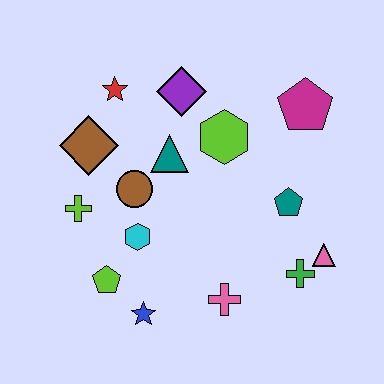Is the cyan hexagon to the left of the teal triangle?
Yes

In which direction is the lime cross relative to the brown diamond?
The lime cross is below the brown diamond.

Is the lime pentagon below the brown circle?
Yes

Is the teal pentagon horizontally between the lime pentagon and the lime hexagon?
No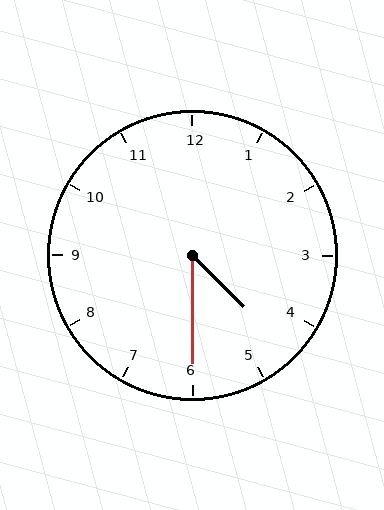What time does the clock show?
4:30.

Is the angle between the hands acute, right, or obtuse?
It is acute.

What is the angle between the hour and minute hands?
Approximately 45 degrees.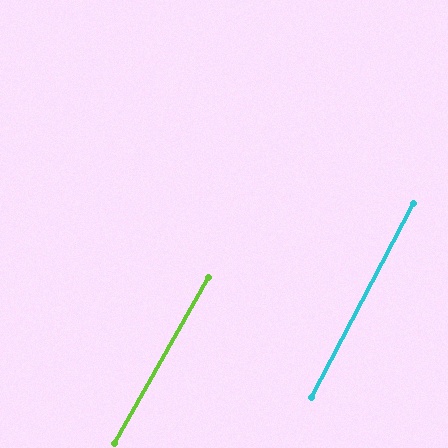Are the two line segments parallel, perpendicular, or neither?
Parallel — their directions differ by only 1.5°.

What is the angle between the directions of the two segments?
Approximately 1 degree.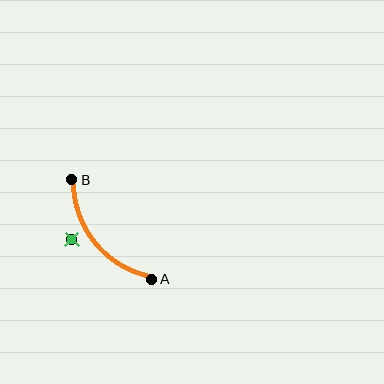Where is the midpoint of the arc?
The arc midpoint is the point on the curve farthest from the straight line joining A and B. It sits below and to the left of that line.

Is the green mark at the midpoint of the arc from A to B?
No — the green mark does not lie on the arc at all. It sits slightly outside the curve.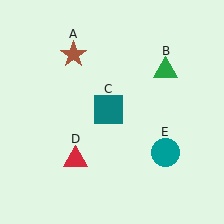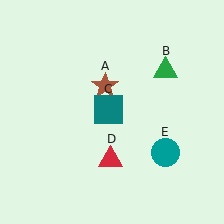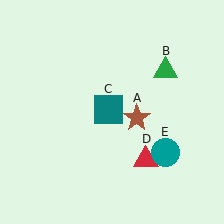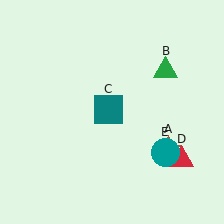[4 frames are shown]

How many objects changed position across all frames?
2 objects changed position: brown star (object A), red triangle (object D).